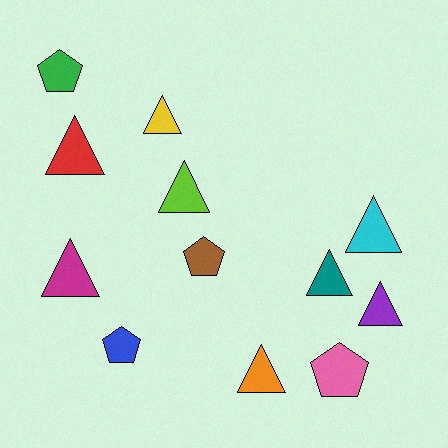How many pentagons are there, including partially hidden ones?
There are 4 pentagons.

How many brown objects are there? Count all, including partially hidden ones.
There is 1 brown object.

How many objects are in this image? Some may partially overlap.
There are 12 objects.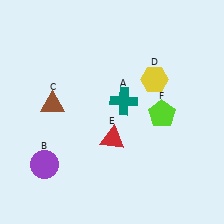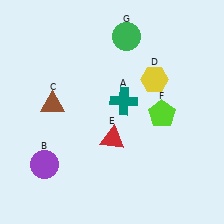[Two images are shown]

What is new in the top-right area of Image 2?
A green circle (G) was added in the top-right area of Image 2.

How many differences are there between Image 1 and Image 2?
There is 1 difference between the two images.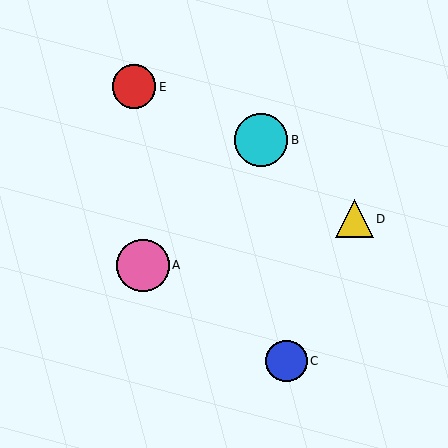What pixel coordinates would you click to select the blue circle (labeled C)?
Click at (287, 361) to select the blue circle C.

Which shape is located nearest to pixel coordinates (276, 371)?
The blue circle (labeled C) at (287, 361) is nearest to that location.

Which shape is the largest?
The cyan circle (labeled B) is the largest.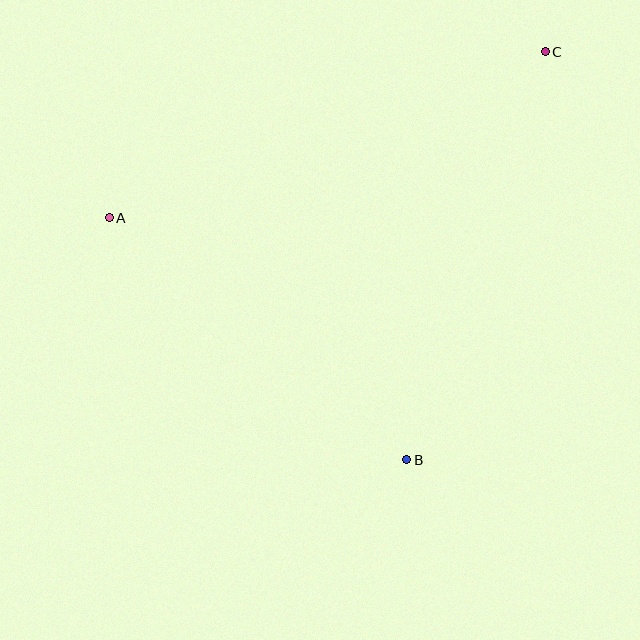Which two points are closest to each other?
Points A and B are closest to each other.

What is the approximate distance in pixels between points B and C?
The distance between B and C is approximately 431 pixels.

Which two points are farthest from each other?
Points A and C are farthest from each other.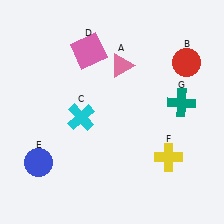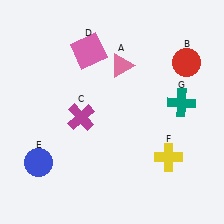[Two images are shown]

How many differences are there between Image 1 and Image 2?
There is 1 difference between the two images.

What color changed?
The cross (C) changed from cyan in Image 1 to magenta in Image 2.